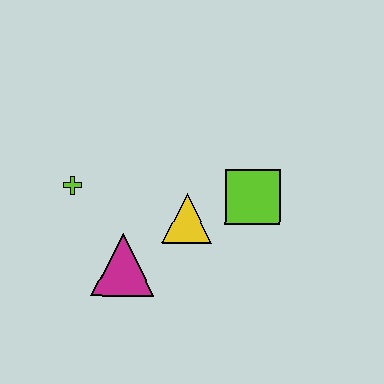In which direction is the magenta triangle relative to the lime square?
The magenta triangle is to the left of the lime square.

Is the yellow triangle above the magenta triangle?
Yes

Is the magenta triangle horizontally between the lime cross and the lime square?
Yes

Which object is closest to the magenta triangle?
The yellow triangle is closest to the magenta triangle.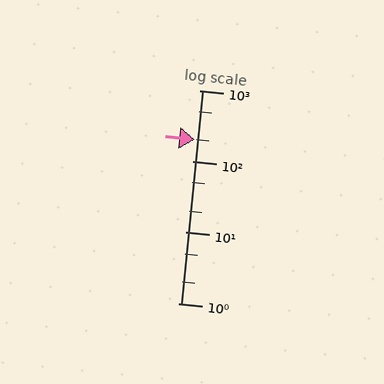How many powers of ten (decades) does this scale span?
The scale spans 3 decades, from 1 to 1000.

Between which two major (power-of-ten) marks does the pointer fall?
The pointer is between 100 and 1000.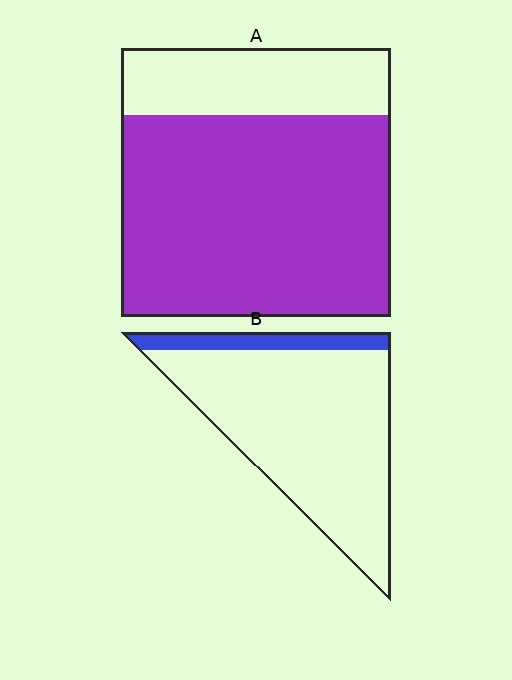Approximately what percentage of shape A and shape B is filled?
A is approximately 75% and B is approximately 15%.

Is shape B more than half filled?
No.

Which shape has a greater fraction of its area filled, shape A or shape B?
Shape A.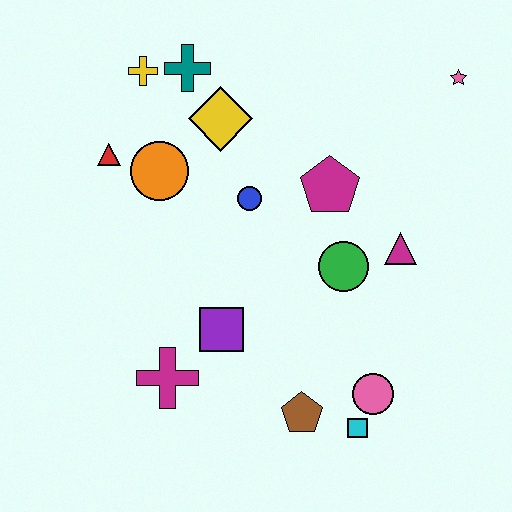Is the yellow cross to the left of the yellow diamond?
Yes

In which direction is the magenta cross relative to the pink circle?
The magenta cross is to the left of the pink circle.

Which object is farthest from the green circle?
The yellow cross is farthest from the green circle.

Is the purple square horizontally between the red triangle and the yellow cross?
No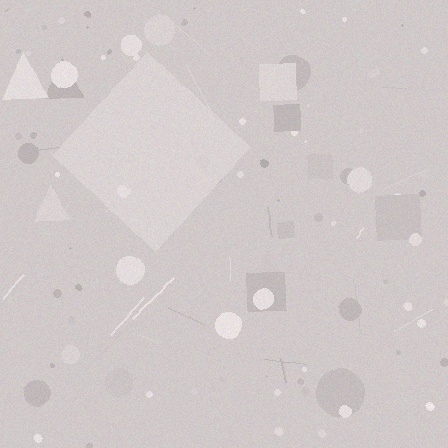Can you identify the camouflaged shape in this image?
The camouflaged shape is a diamond.